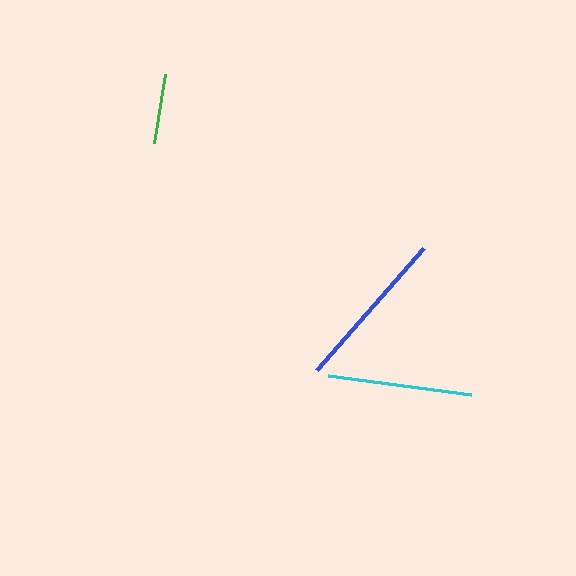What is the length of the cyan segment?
The cyan segment is approximately 144 pixels long.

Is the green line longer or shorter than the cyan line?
The cyan line is longer than the green line.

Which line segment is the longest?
The blue line is the longest at approximately 163 pixels.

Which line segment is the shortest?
The green line is the shortest at approximately 70 pixels.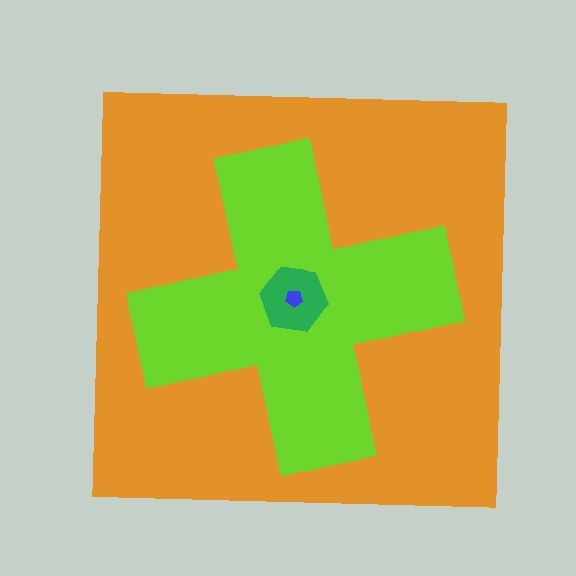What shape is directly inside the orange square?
The lime cross.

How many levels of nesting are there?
4.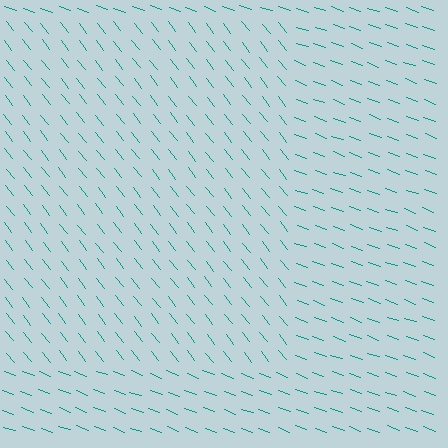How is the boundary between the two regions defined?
The boundary is defined purely by a change in line orientation (approximately 32 degrees difference). All lines are the same color and thickness.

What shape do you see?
I see a rectangle.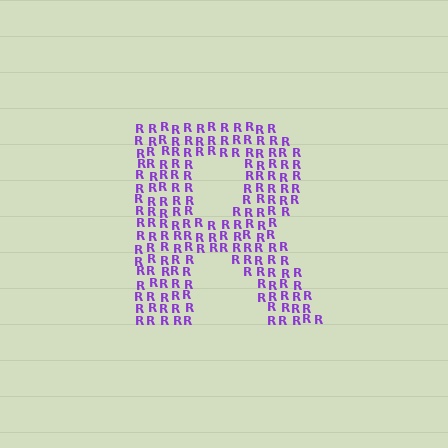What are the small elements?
The small elements are letter R's.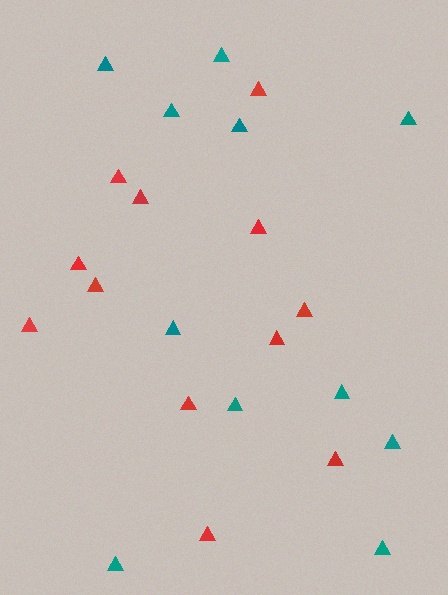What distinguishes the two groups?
There are 2 groups: one group of teal triangles (11) and one group of red triangles (12).